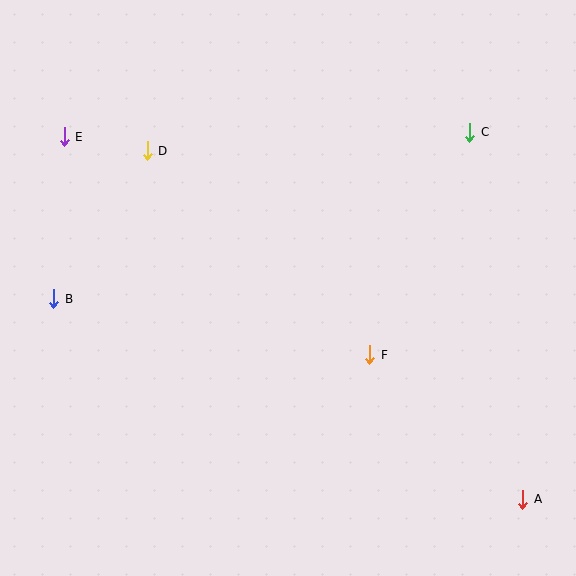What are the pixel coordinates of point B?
Point B is at (54, 299).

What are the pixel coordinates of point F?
Point F is at (370, 355).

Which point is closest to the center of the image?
Point F at (370, 355) is closest to the center.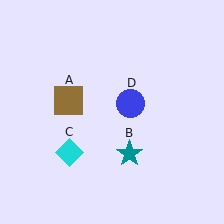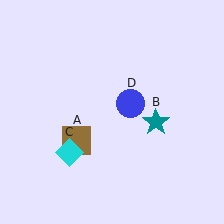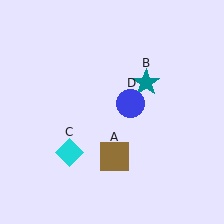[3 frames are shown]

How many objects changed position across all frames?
2 objects changed position: brown square (object A), teal star (object B).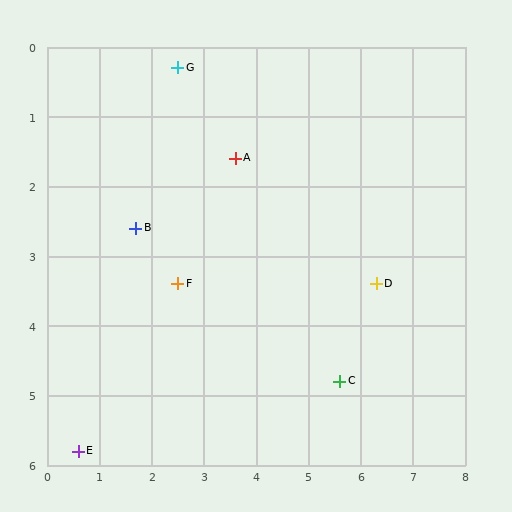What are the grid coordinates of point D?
Point D is at approximately (6.3, 3.4).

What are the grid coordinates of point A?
Point A is at approximately (3.6, 1.6).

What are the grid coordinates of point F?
Point F is at approximately (2.5, 3.4).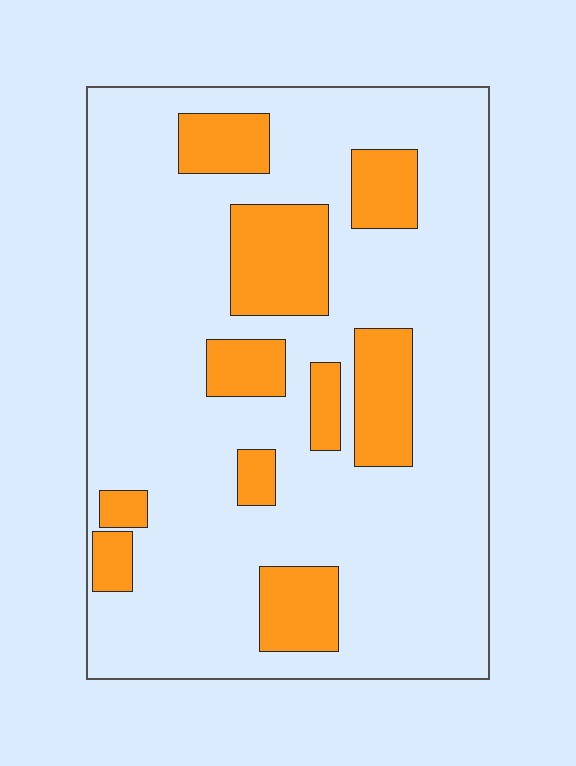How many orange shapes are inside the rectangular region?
10.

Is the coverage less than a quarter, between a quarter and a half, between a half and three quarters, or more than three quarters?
Less than a quarter.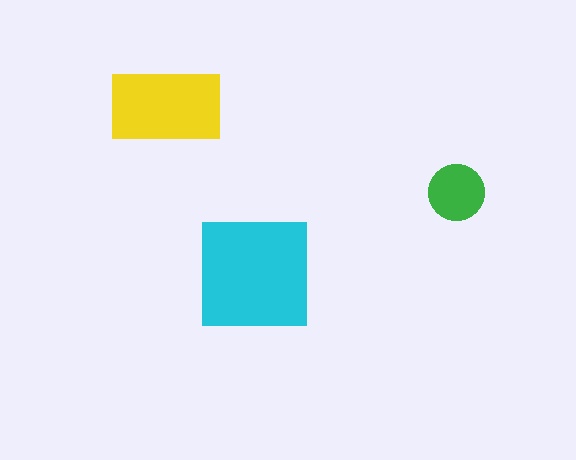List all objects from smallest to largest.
The green circle, the yellow rectangle, the cyan square.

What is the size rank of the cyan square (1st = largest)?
1st.